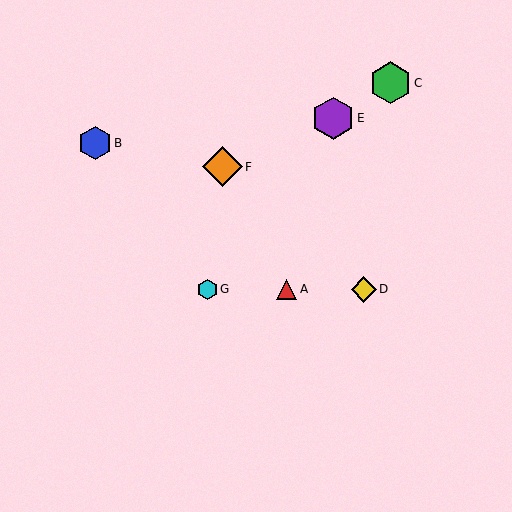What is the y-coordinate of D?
Object D is at y≈289.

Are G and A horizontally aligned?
Yes, both are at y≈289.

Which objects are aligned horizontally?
Objects A, D, G are aligned horizontally.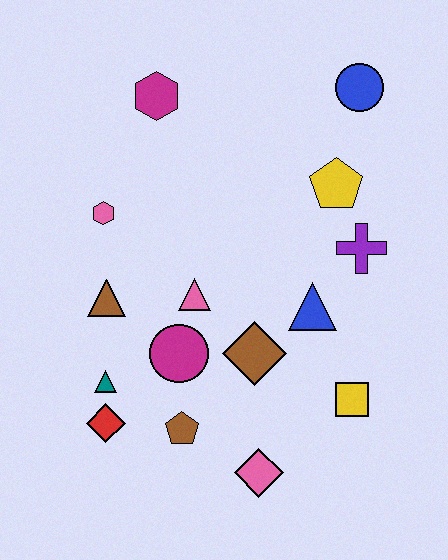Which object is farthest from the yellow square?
The magenta hexagon is farthest from the yellow square.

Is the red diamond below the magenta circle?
Yes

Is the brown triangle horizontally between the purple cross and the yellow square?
No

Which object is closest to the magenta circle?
The pink triangle is closest to the magenta circle.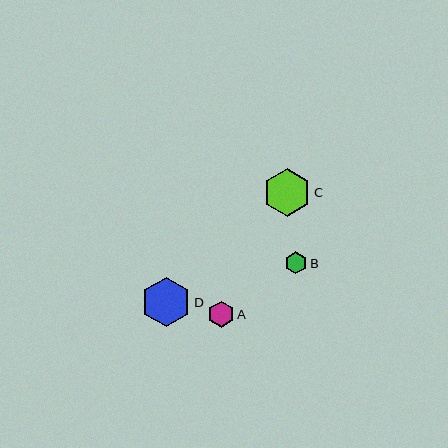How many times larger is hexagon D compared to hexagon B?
Hexagon D is approximately 2.3 times the size of hexagon B.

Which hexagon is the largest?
Hexagon D is the largest with a size of approximately 49 pixels.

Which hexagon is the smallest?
Hexagon B is the smallest with a size of approximately 22 pixels.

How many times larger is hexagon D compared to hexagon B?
Hexagon D is approximately 2.3 times the size of hexagon B.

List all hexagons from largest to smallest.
From largest to smallest: D, C, A, B.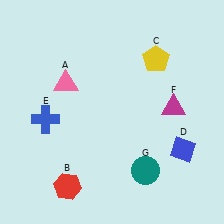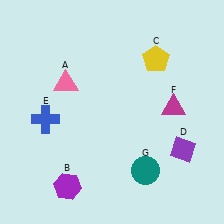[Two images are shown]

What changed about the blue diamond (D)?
In Image 1, D is blue. In Image 2, it changed to purple.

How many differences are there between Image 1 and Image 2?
There are 2 differences between the two images.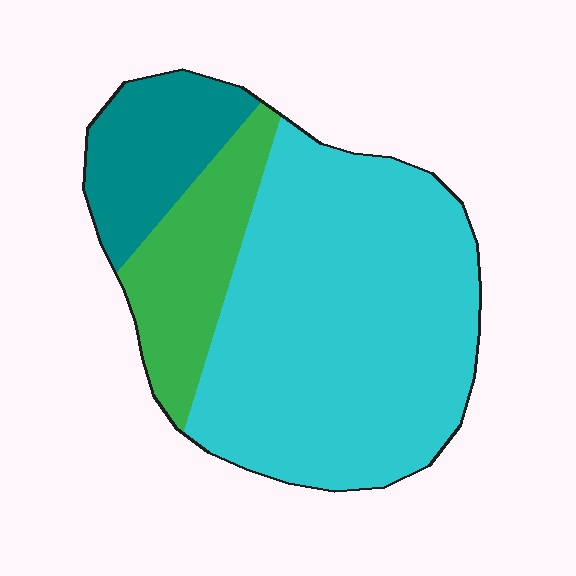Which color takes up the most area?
Cyan, at roughly 65%.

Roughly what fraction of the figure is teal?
Teal covers around 15% of the figure.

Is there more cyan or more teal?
Cyan.